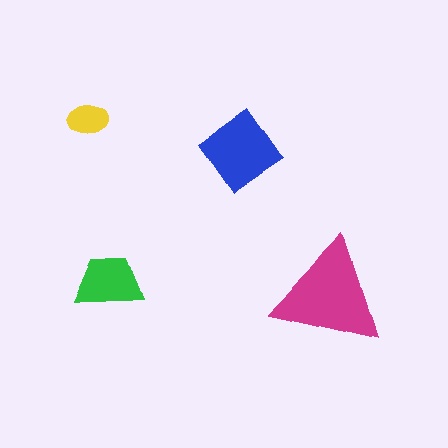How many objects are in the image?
There are 4 objects in the image.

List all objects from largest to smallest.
The magenta triangle, the blue diamond, the green trapezoid, the yellow ellipse.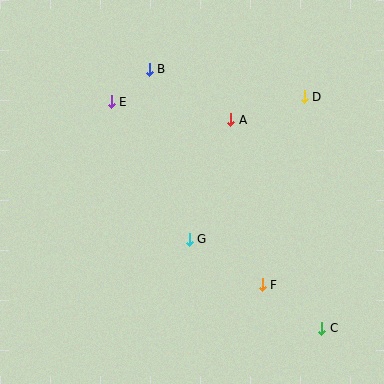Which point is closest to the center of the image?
Point G at (189, 239) is closest to the center.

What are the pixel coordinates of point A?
Point A is at (231, 120).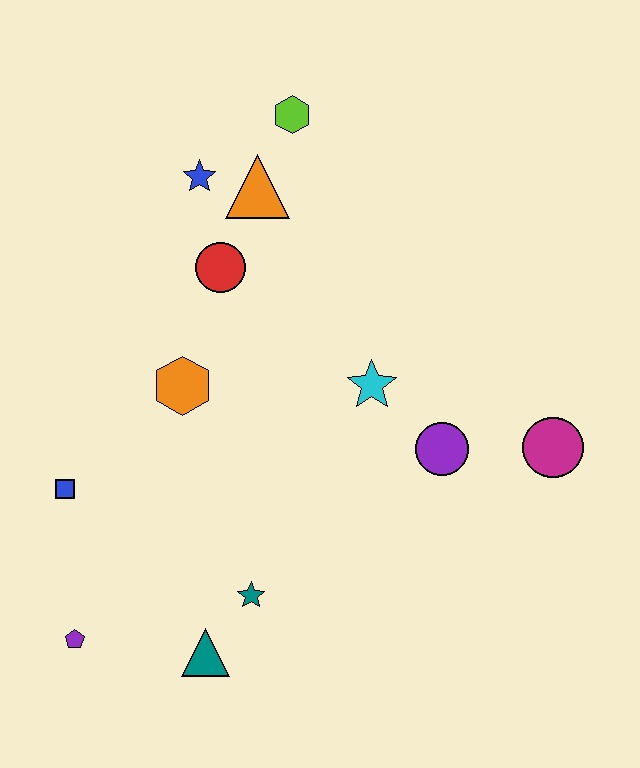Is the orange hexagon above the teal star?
Yes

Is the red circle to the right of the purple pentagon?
Yes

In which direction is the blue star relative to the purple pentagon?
The blue star is above the purple pentagon.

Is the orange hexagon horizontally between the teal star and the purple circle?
No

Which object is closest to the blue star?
The orange triangle is closest to the blue star.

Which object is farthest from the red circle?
The purple pentagon is farthest from the red circle.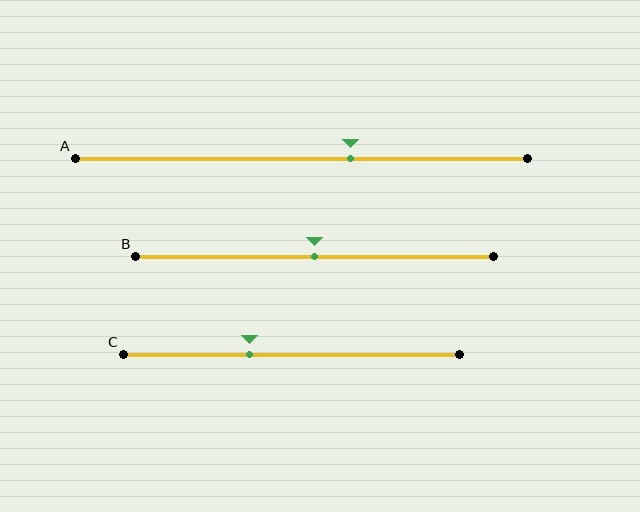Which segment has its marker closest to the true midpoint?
Segment B has its marker closest to the true midpoint.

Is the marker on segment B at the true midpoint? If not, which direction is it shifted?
Yes, the marker on segment B is at the true midpoint.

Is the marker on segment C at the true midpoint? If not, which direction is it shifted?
No, the marker on segment C is shifted to the left by about 13% of the segment length.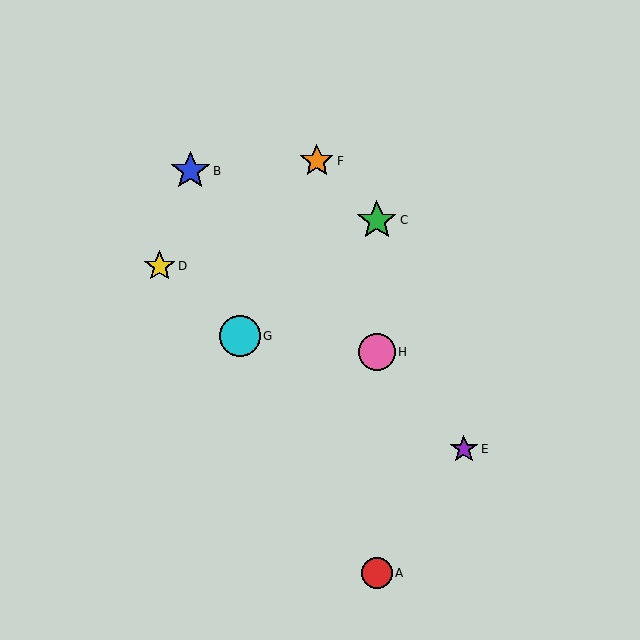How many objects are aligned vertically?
3 objects (A, C, H) are aligned vertically.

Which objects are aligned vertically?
Objects A, C, H are aligned vertically.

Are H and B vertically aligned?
No, H is at x≈377 and B is at x≈190.